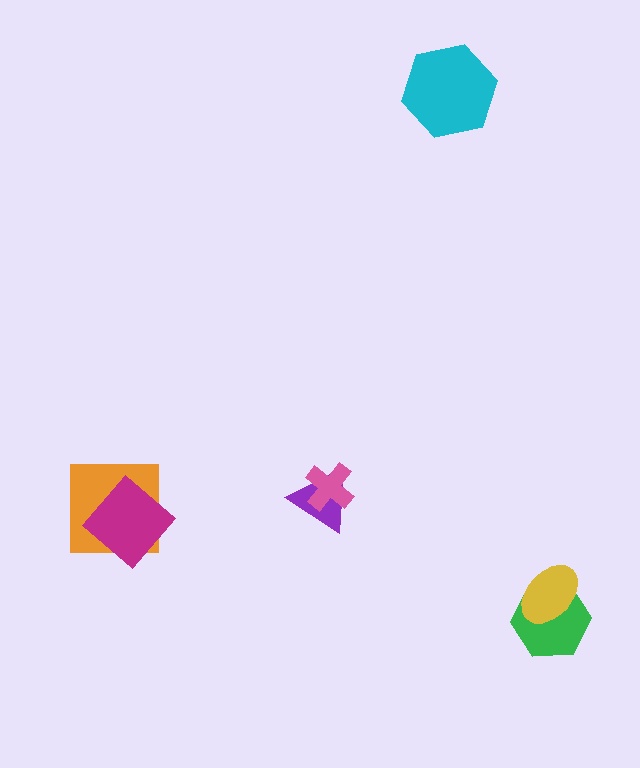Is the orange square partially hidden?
Yes, it is partially covered by another shape.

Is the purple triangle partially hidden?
Yes, it is partially covered by another shape.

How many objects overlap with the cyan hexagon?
0 objects overlap with the cyan hexagon.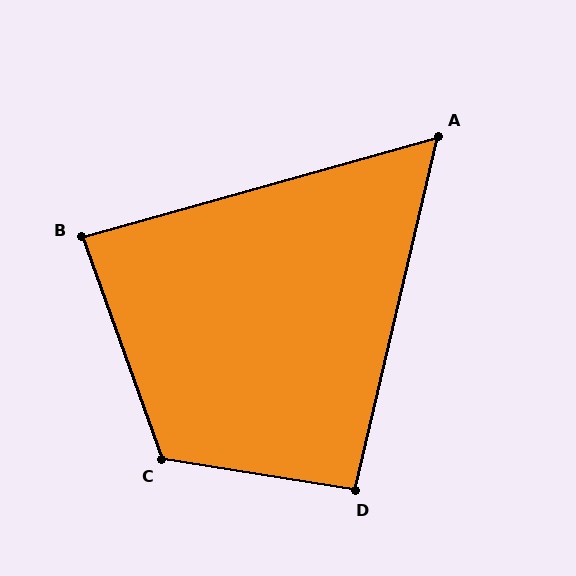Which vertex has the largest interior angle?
C, at approximately 119 degrees.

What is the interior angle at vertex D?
Approximately 94 degrees (approximately right).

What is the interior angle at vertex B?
Approximately 86 degrees (approximately right).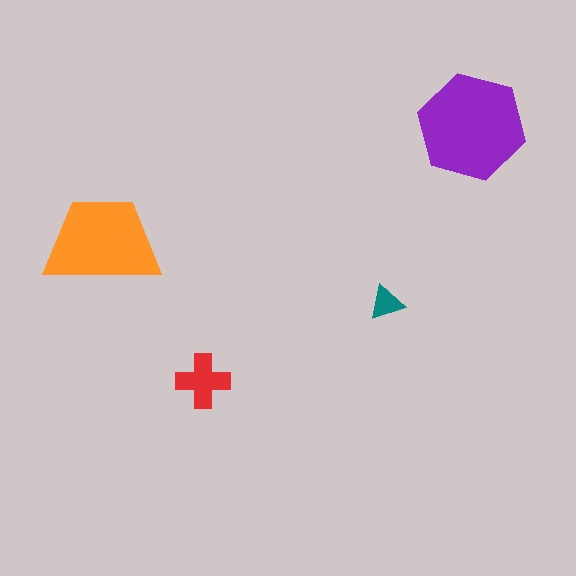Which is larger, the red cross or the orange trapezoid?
The orange trapezoid.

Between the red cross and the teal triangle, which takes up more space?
The red cross.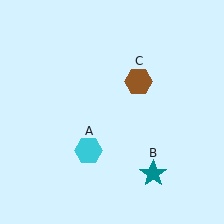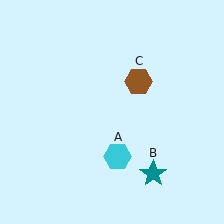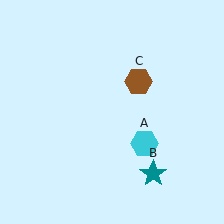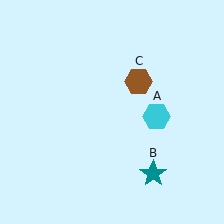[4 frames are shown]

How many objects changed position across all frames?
1 object changed position: cyan hexagon (object A).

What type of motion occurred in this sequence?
The cyan hexagon (object A) rotated counterclockwise around the center of the scene.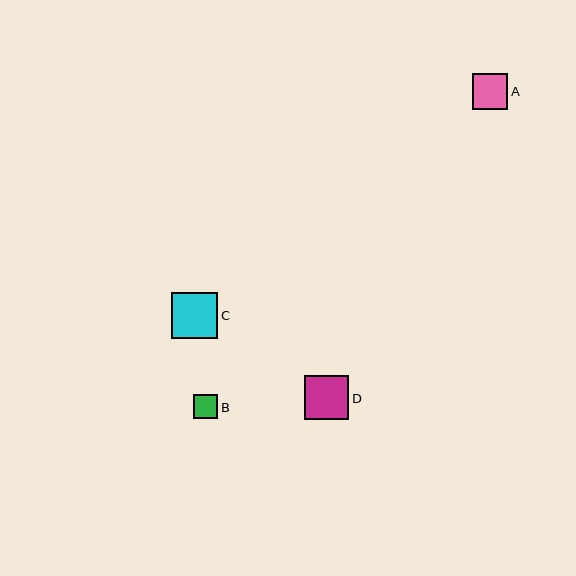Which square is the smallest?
Square B is the smallest with a size of approximately 24 pixels.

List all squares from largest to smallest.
From largest to smallest: C, D, A, B.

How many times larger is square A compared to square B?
Square A is approximately 1.5 times the size of square B.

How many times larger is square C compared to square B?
Square C is approximately 1.9 times the size of square B.